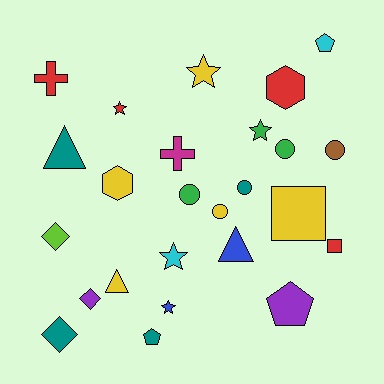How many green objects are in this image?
There are 3 green objects.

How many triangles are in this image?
There are 3 triangles.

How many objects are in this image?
There are 25 objects.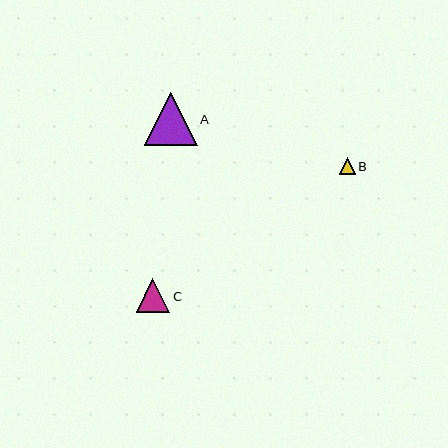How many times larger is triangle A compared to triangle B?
Triangle A is approximately 3.2 times the size of triangle B.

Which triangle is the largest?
Triangle A is the largest with a size of approximately 53 pixels.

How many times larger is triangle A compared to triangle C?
Triangle A is approximately 1.6 times the size of triangle C.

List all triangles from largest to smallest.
From largest to smallest: A, C, B.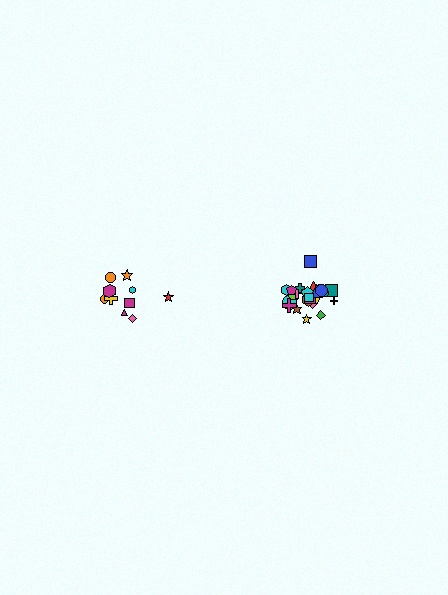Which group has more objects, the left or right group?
The right group.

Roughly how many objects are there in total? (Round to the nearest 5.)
Roughly 35 objects in total.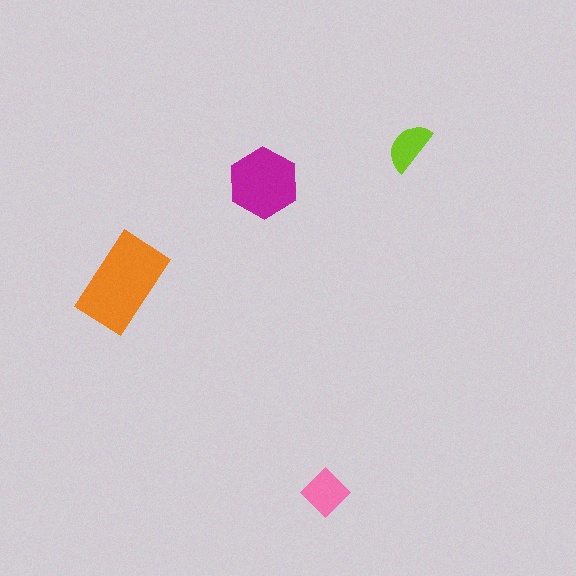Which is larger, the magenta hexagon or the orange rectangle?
The orange rectangle.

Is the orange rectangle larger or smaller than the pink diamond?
Larger.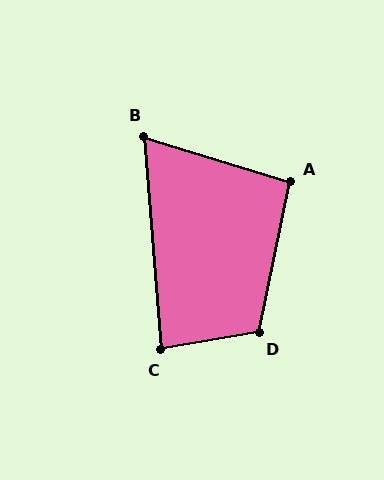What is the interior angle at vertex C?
Approximately 84 degrees (acute).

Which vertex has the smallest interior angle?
B, at approximately 68 degrees.